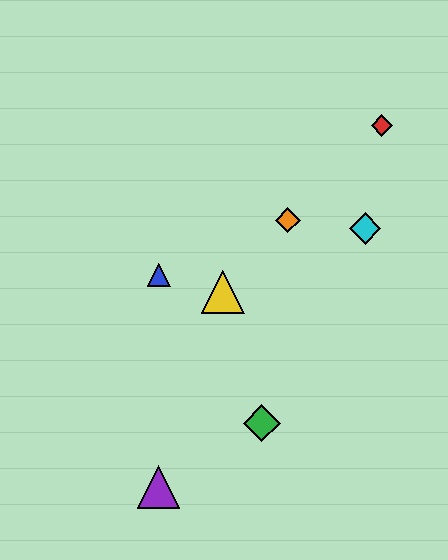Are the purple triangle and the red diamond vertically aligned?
No, the purple triangle is at x≈159 and the red diamond is at x≈382.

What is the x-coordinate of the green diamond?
The green diamond is at x≈262.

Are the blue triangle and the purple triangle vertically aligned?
Yes, both are at x≈159.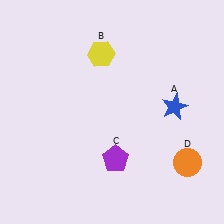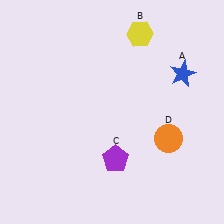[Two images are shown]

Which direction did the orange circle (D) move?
The orange circle (D) moved up.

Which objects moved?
The objects that moved are: the blue star (A), the yellow hexagon (B), the orange circle (D).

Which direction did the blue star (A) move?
The blue star (A) moved up.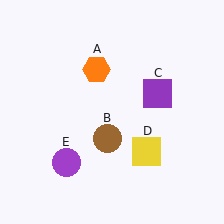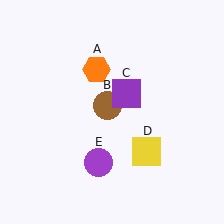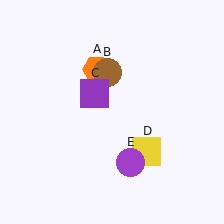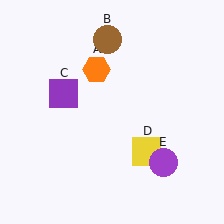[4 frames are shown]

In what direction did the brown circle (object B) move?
The brown circle (object B) moved up.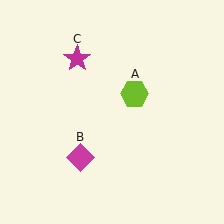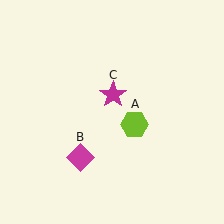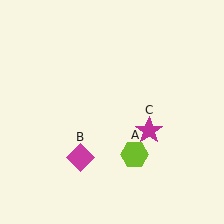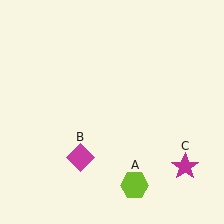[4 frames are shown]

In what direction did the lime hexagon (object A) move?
The lime hexagon (object A) moved down.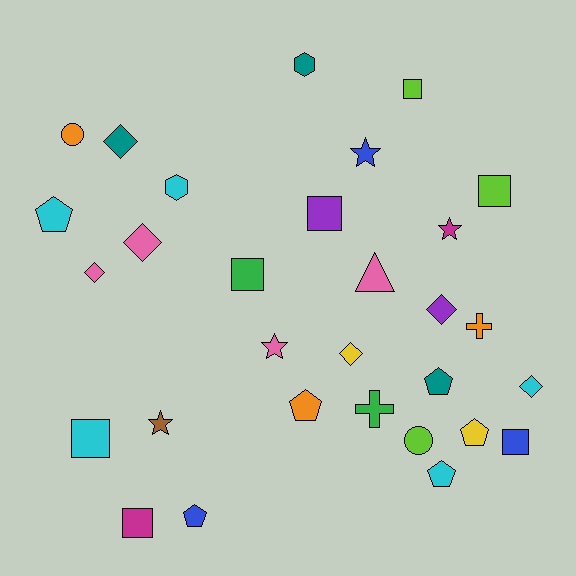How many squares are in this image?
There are 7 squares.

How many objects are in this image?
There are 30 objects.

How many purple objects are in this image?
There are 2 purple objects.